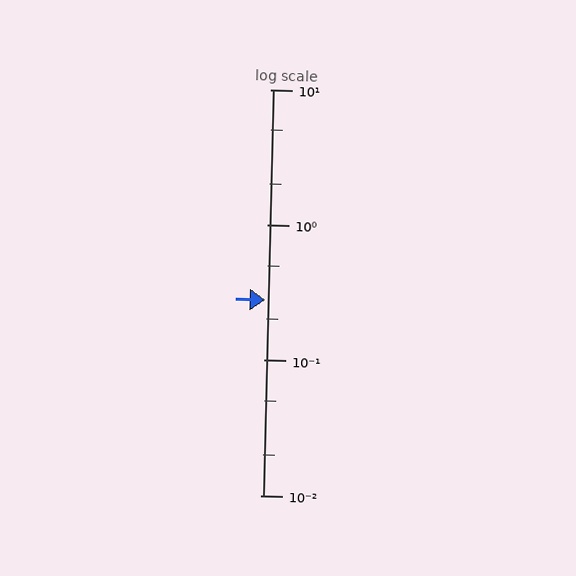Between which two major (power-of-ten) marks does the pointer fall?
The pointer is between 0.1 and 1.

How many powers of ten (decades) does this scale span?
The scale spans 3 decades, from 0.01 to 10.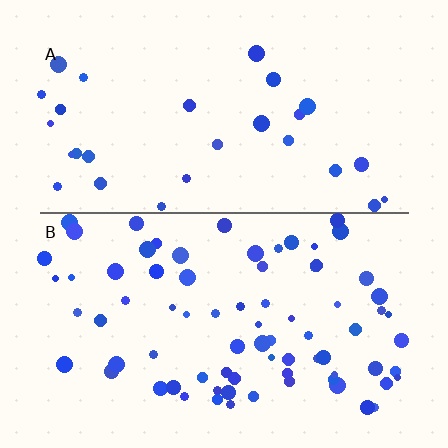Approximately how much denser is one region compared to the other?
Approximately 2.7× — region B over region A.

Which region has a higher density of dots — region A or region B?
B (the bottom).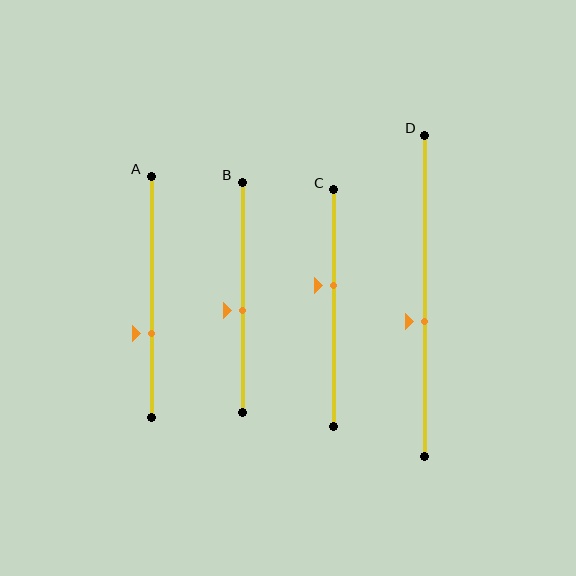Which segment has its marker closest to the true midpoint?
Segment B has its marker closest to the true midpoint.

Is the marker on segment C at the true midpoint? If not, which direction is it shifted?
No, the marker on segment C is shifted upward by about 10% of the segment length.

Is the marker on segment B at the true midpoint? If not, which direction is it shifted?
No, the marker on segment B is shifted downward by about 6% of the segment length.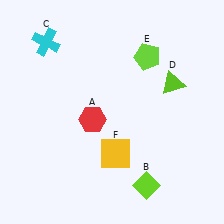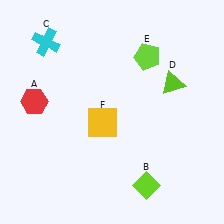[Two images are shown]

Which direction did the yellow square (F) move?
The yellow square (F) moved up.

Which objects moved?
The objects that moved are: the red hexagon (A), the yellow square (F).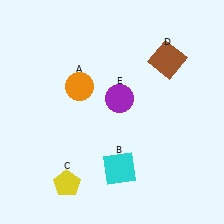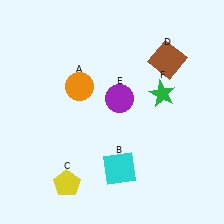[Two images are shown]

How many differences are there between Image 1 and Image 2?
There is 1 difference between the two images.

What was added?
A green star (F) was added in Image 2.